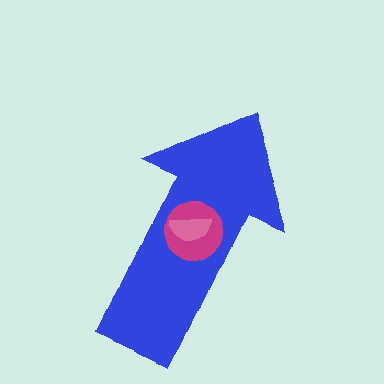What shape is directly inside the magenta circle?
The pink semicircle.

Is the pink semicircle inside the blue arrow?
Yes.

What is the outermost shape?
The blue arrow.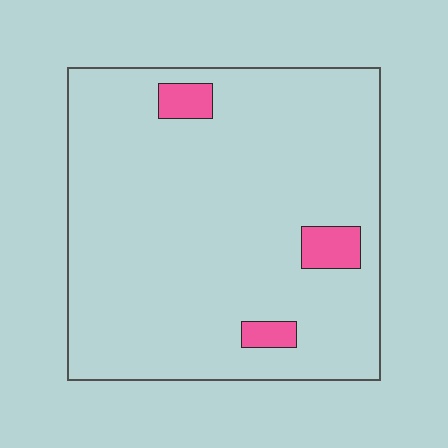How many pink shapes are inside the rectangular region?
3.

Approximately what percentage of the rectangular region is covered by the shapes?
Approximately 5%.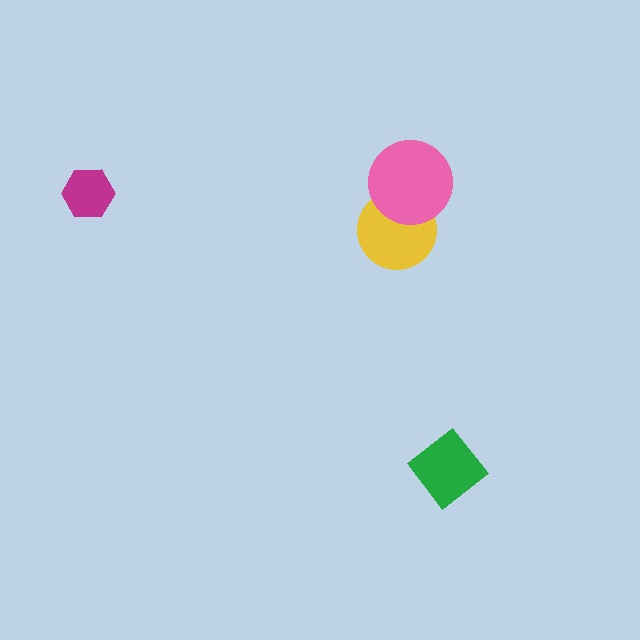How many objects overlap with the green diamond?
0 objects overlap with the green diamond.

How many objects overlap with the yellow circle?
1 object overlaps with the yellow circle.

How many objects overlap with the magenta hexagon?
0 objects overlap with the magenta hexagon.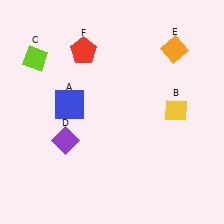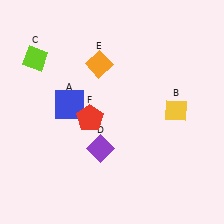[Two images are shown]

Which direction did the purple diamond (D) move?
The purple diamond (D) moved right.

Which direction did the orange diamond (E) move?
The orange diamond (E) moved left.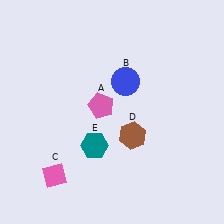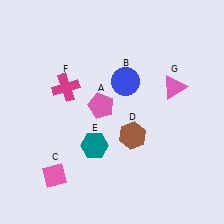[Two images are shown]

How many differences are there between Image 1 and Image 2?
There are 2 differences between the two images.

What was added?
A magenta cross (F), a pink triangle (G) were added in Image 2.